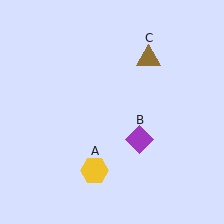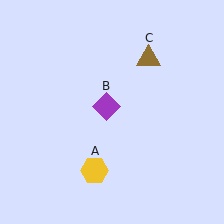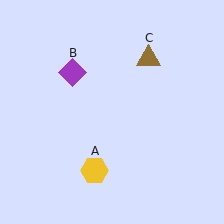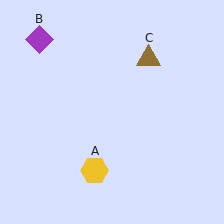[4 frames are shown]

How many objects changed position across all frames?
1 object changed position: purple diamond (object B).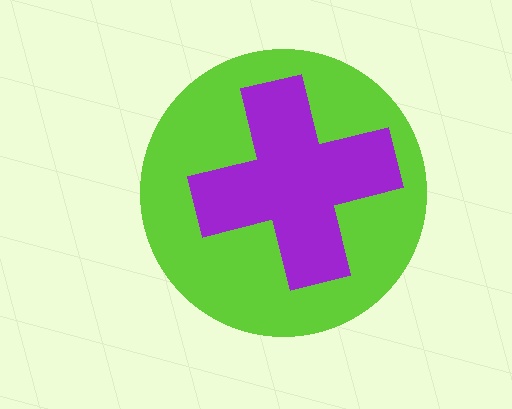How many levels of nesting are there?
2.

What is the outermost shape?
The lime circle.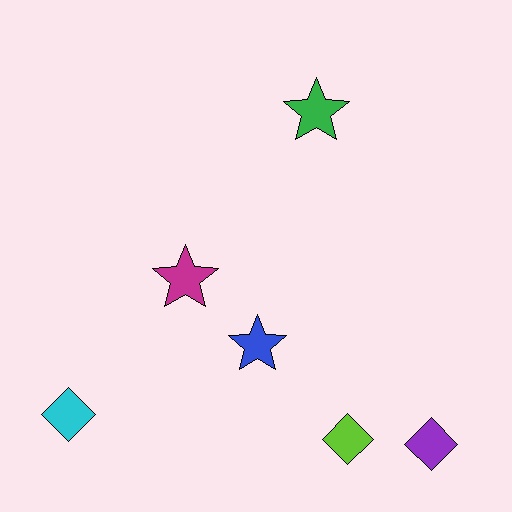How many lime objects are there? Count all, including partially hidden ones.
There is 1 lime object.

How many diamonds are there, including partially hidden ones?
There are 3 diamonds.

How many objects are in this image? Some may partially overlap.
There are 6 objects.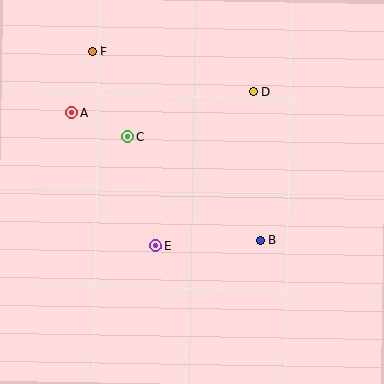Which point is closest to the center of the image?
Point E at (156, 245) is closest to the center.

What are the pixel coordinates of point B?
Point B is at (260, 240).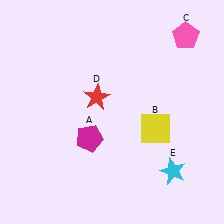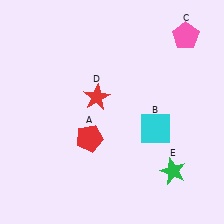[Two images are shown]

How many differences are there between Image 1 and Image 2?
There are 3 differences between the two images.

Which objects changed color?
A changed from magenta to red. B changed from yellow to cyan. E changed from cyan to green.